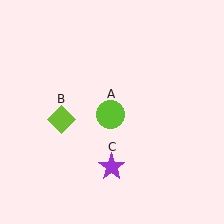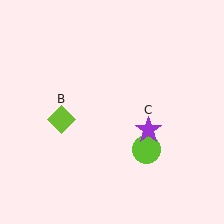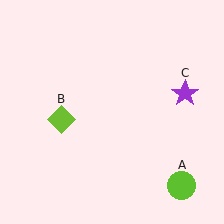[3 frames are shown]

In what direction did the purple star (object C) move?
The purple star (object C) moved up and to the right.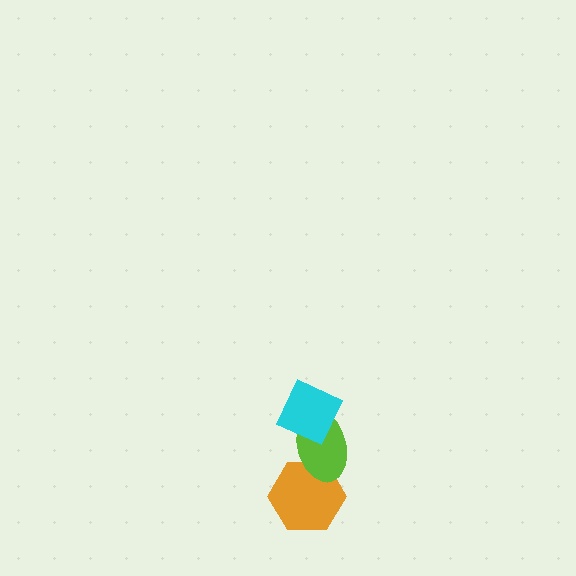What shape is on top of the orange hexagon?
The lime ellipse is on top of the orange hexagon.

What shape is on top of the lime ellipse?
The cyan diamond is on top of the lime ellipse.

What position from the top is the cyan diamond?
The cyan diamond is 1st from the top.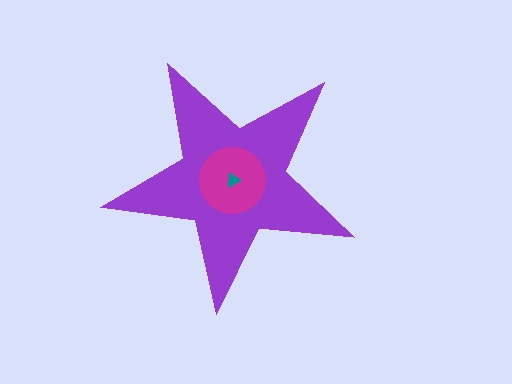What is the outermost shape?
The purple star.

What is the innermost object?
The teal triangle.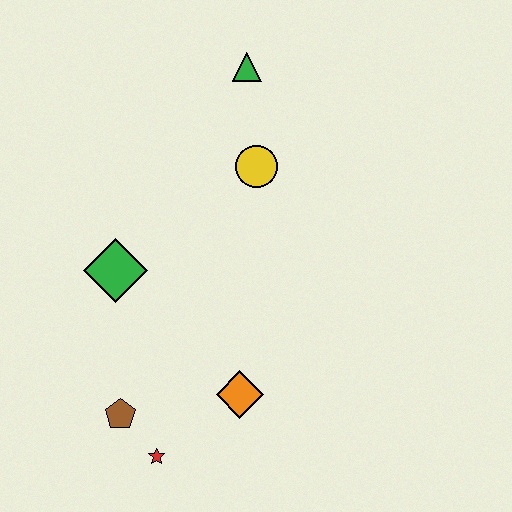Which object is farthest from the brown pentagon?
The green triangle is farthest from the brown pentagon.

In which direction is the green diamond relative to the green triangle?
The green diamond is below the green triangle.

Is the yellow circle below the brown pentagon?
No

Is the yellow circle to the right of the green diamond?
Yes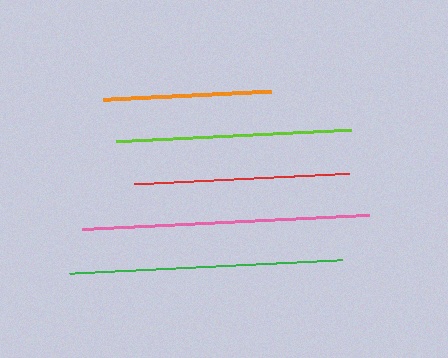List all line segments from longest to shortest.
From longest to shortest: pink, green, lime, red, orange.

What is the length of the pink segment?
The pink segment is approximately 287 pixels long.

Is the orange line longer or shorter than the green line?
The green line is longer than the orange line.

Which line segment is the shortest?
The orange line is the shortest at approximately 168 pixels.